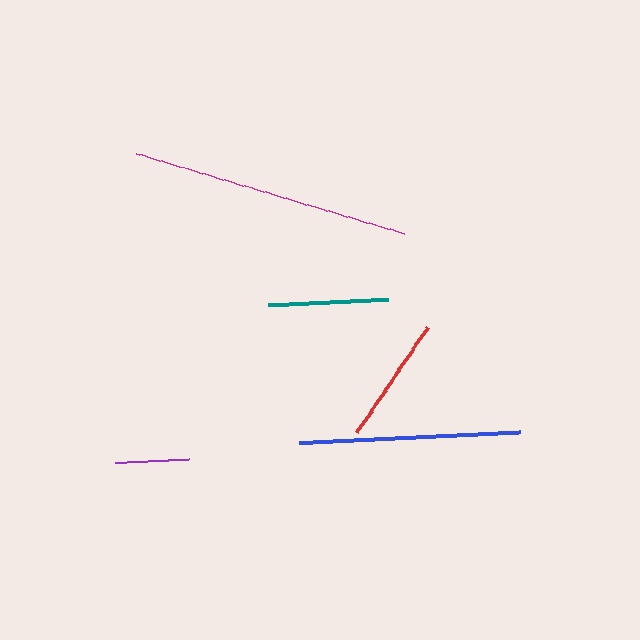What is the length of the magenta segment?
The magenta segment is approximately 280 pixels long.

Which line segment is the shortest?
The purple line is the shortest at approximately 73 pixels.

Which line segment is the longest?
The magenta line is the longest at approximately 280 pixels.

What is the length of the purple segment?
The purple segment is approximately 73 pixels long.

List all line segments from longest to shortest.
From longest to shortest: magenta, blue, red, teal, purple.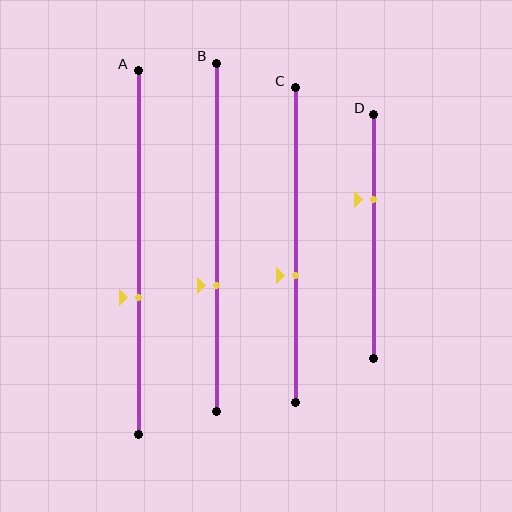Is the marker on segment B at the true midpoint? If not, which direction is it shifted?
No, the marker on segment B is shifted downward by about 14% of the segment length.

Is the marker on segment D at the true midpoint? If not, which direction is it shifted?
No, the marker on segment D is shifted upward by about 15% of the segment length.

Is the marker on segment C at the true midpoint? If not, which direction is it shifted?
No, the marker on segment C is shifted downward by about 10% of the segment length.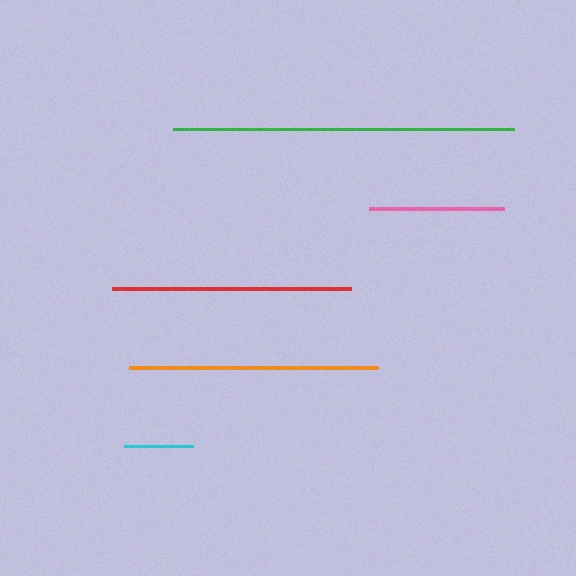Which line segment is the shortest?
The cyan line is the shortest at approximately 68 pixels.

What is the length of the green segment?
The green segment is approximately 342 pixels long.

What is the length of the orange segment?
The orange segment is approximately 249 pixels long.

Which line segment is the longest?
The green line is the longest at approximately 342 pixels.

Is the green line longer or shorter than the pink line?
The green line is longer than the pink line.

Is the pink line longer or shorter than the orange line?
The orange line is longer than the pink line.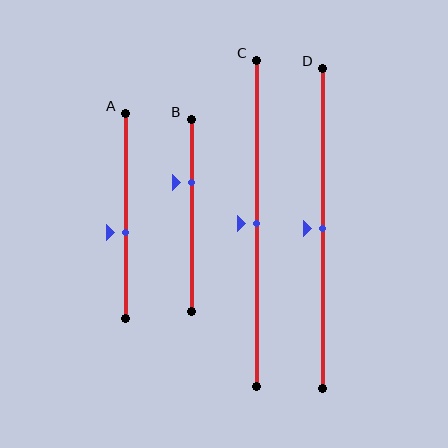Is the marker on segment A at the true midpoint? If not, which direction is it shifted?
No, the marker on segment A is shifted downward by about 8% of the segment length.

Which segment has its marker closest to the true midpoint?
Segment C has its marker closest to the true midpoint.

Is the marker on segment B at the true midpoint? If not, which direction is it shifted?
No, the marker on segment B is shifted upward by about 17% of the segment length.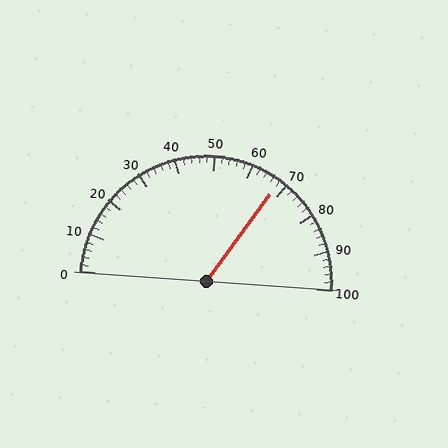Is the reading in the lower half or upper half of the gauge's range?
The reading is in the upper half of the range (0 to 100).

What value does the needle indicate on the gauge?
The needle indicates approximately 68.